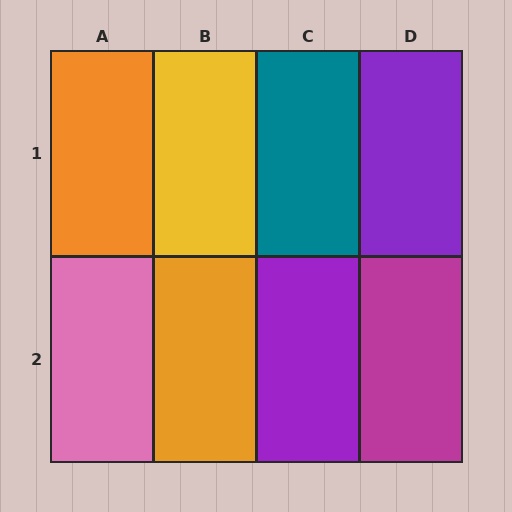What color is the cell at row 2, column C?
Purple.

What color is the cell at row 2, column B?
Orange.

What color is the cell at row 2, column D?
Magenta.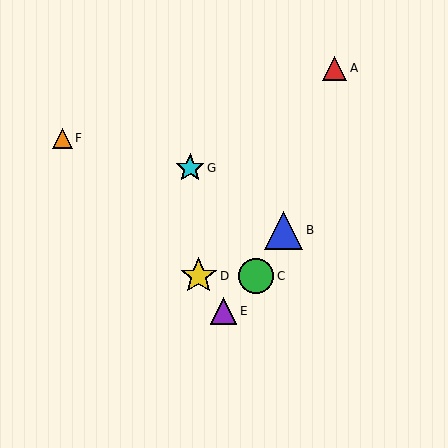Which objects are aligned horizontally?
Objects C, D are aligned horizontally.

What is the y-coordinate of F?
Object F is at y≈138.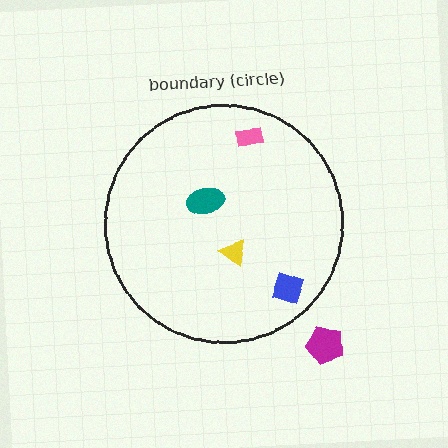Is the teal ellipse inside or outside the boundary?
Inside.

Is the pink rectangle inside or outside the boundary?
Inside.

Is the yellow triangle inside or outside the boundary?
Inside.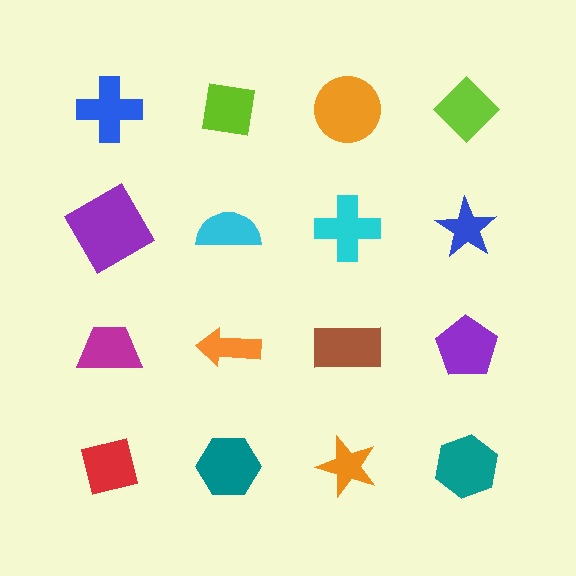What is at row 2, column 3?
A cyan cross.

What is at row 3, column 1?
A magenta trapezoid.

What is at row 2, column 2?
A cyan semicircle.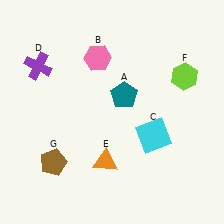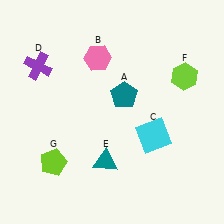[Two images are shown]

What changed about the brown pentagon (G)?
In Image 1, G is brown. In Image 2, it changed to lime.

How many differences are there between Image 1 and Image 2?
There are 2 differences between the two images.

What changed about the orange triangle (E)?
In Image 1, E is orange. In Image 2, it changed to teal.